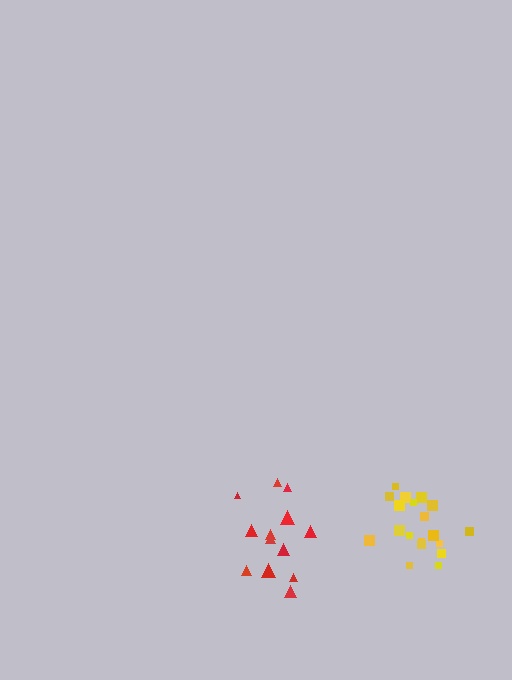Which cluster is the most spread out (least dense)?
Red.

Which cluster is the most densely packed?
Yellow.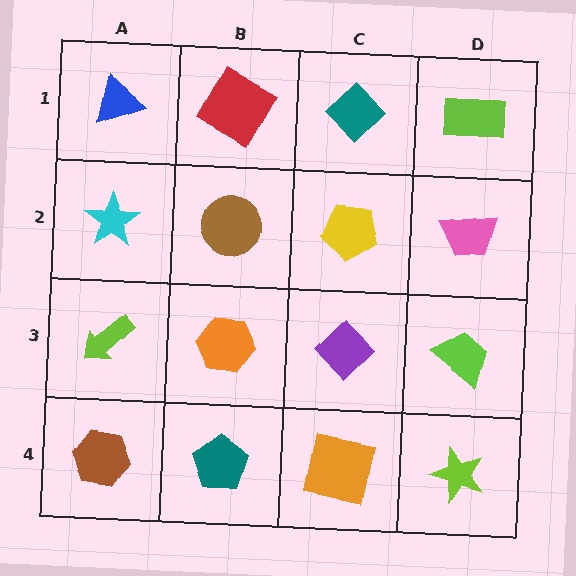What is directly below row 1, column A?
A cyan star.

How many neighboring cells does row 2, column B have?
4.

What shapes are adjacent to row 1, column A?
A cyan star (row 2, column A), a red square (row 1, column B).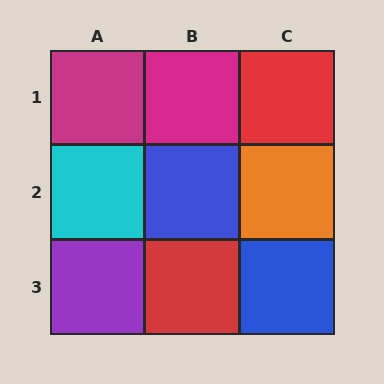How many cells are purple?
1 cell is purple.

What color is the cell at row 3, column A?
Purple.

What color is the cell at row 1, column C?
Red.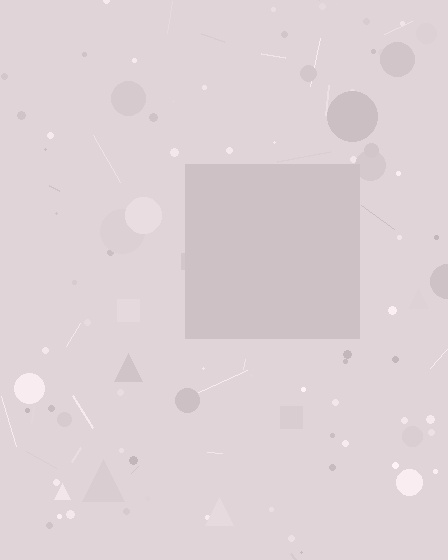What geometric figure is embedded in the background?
A square is embedded in the background.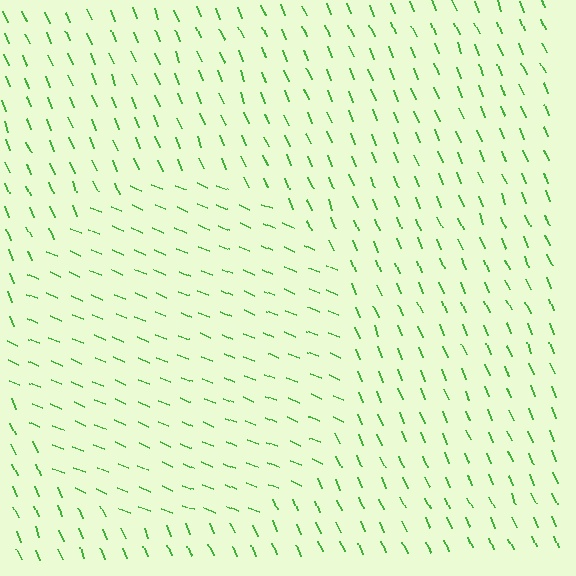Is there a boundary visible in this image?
Yes, there is a texture boundary formed by a change in line orientation.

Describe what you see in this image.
The image is filled with small green line segments. A circle region in the image has lines oriented differently from the surrounding lines, creating a visible texture boundary.